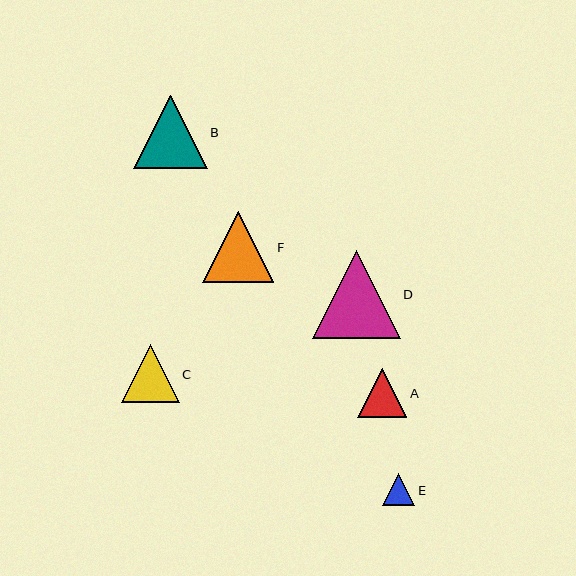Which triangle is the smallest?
Triangle E is the smallest with a size of approximately 32 pixels.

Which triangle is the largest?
Triangle D is the largest with a size of approximately 88 pixels.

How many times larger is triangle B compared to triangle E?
Triangle B is approximately 2.3 times the size of triangle E.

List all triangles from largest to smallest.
From largest to smallest: D, B, F, C, A, E.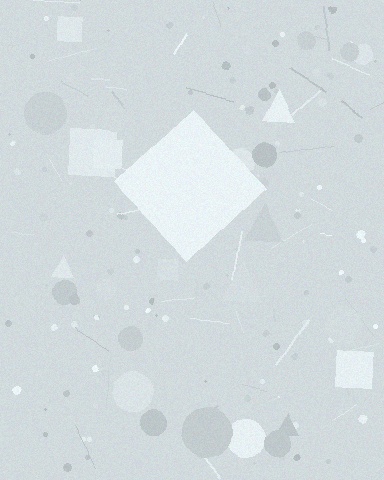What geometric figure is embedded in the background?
A diamond is embedded in the background.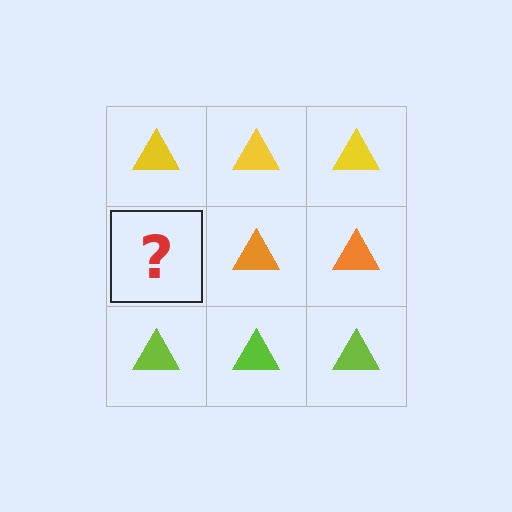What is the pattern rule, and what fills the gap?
The rule is that each row has a consistent color. The gap should be filled with an orange triangle.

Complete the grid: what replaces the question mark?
The question mark should be replaced with an orange triangle.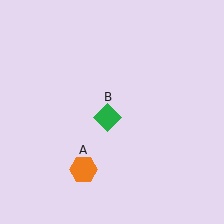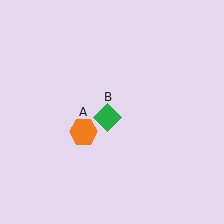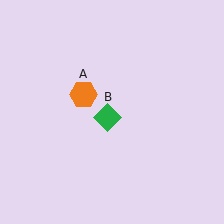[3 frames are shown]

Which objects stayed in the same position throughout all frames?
Green diamond (object B) remained stationary.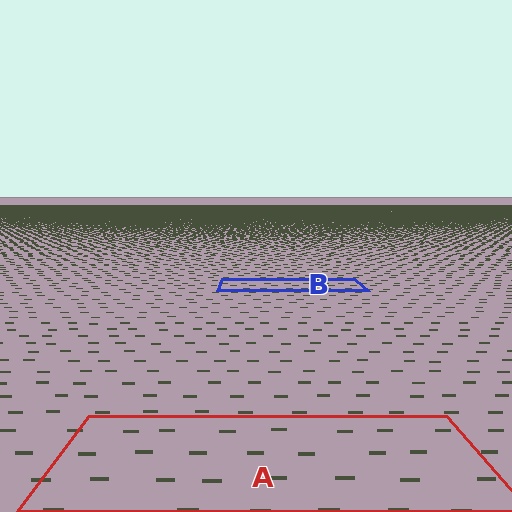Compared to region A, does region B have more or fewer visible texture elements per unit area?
Region B has more texture elements per unit area — they are packed more densely because it is farther away.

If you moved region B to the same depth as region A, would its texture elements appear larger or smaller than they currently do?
They would appear larger. At a closer depth, the same texture elements are projected at a bigger on-screen size.